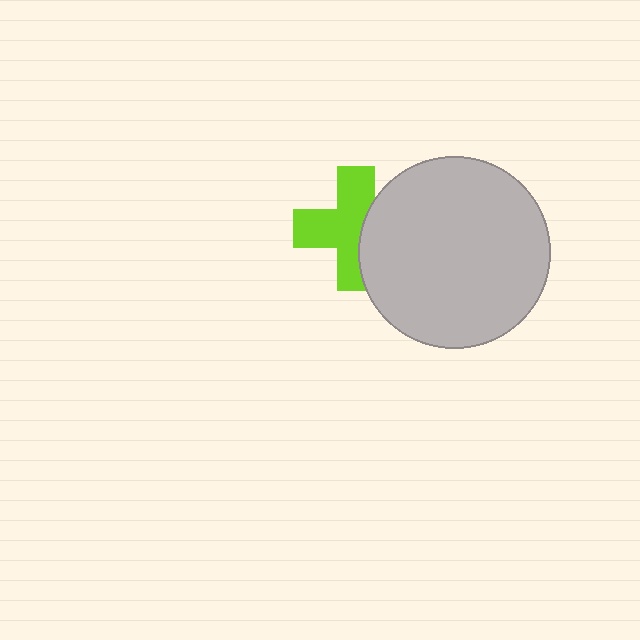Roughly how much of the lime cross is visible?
About half of it is visible (roughly 64%).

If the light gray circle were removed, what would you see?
You would see the complete lime cross.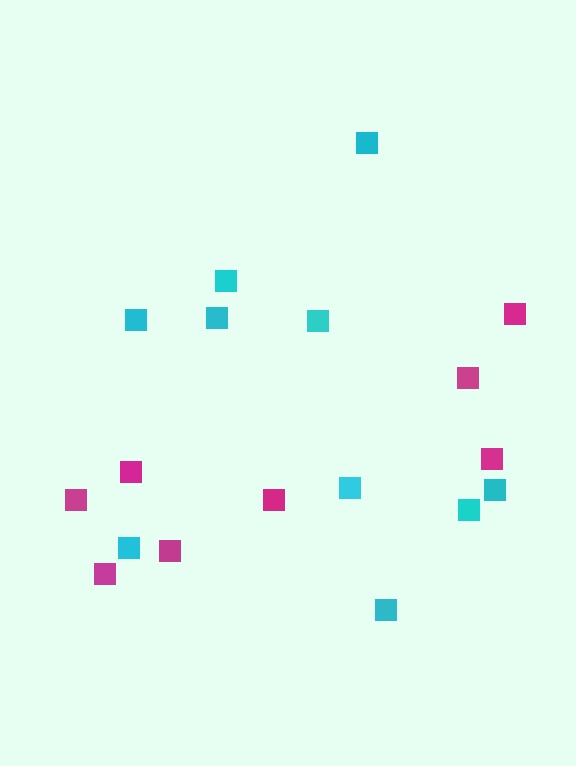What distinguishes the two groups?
There are 2 groups: one group of cyan squares (10) and one group of magenta squares (8).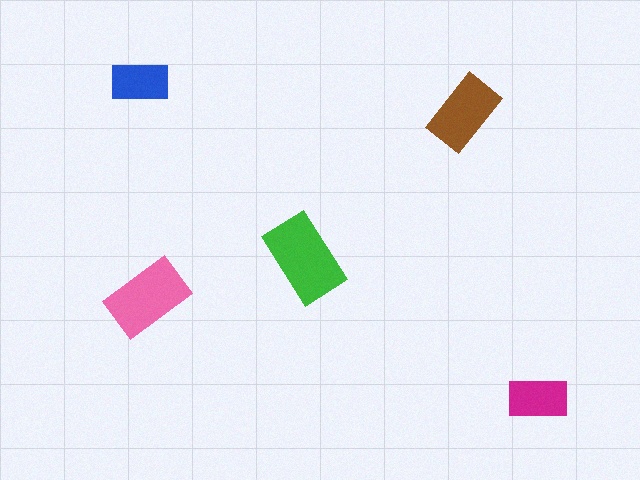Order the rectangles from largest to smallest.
the green one, the pink one, the brown one, the magenta one, the blue one.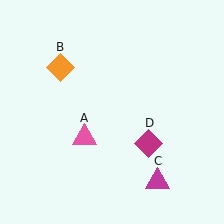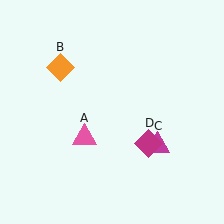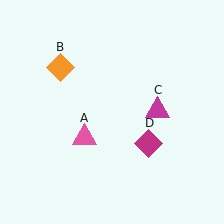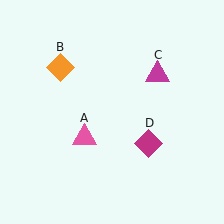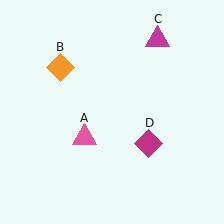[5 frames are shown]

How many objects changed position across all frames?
1 object changed position: magenta triangle (object C).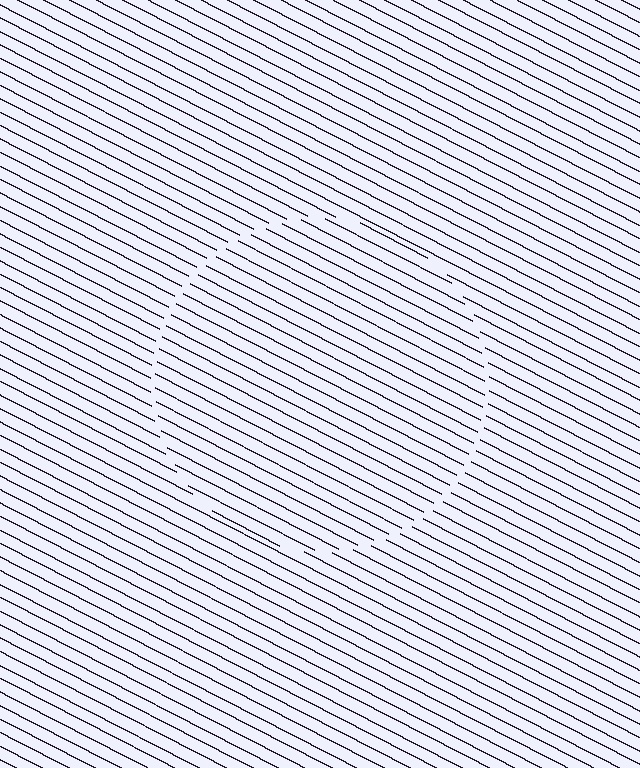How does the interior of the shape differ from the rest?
The interior of the shape contains the same grating, shifted by half a period — the contour is defined by the phase discontinuity where line-ends from the inner and outer gratings abut.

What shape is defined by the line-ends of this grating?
An illusory circle. The interior of the shape contains the same grating, shifted by half a period — the contour is defined by the phase discontinuity where line-ends from the inner and outer gratings abut.